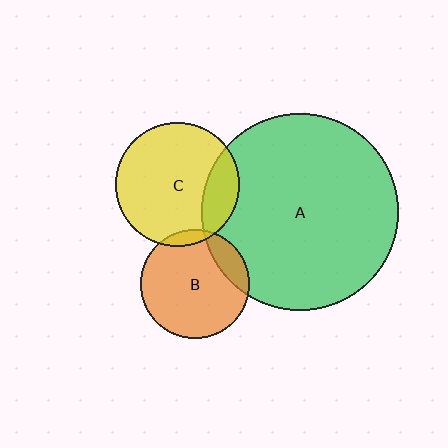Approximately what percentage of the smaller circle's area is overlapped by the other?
Approximately 5%.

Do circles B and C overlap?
Yes.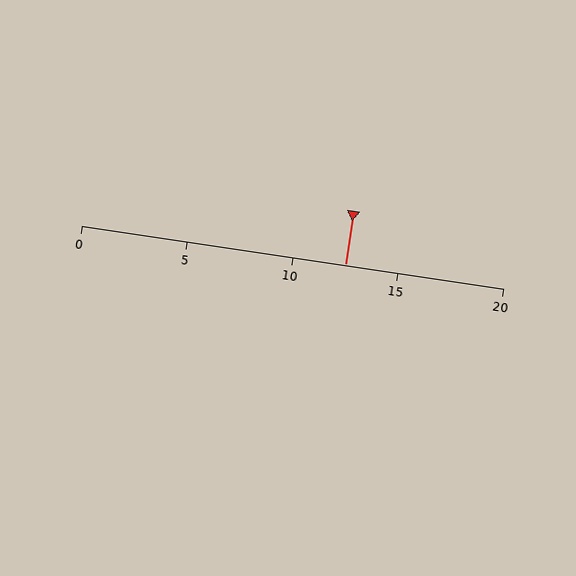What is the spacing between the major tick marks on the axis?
The major ticks are spaced 5 apart.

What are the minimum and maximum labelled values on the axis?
The axis runs from 0 to 20.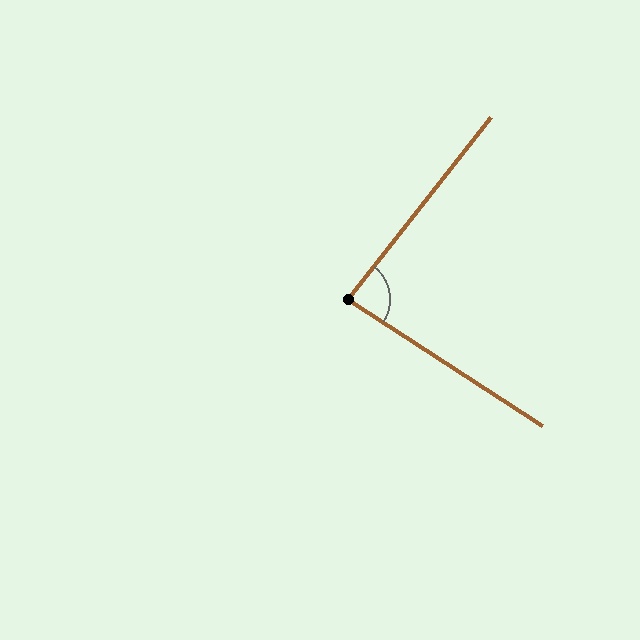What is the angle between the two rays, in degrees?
Approximately 85 degrees.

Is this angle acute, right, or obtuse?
It is acute.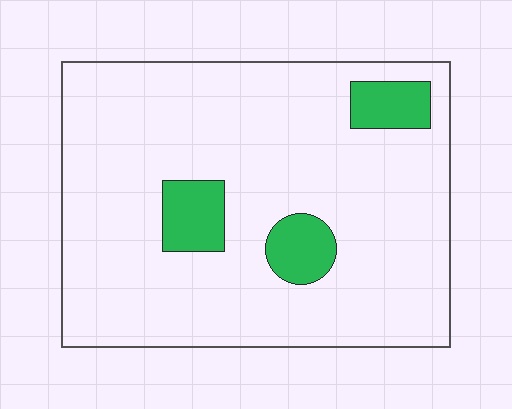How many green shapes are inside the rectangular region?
3.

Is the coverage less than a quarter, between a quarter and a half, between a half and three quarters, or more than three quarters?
Less than a quarter.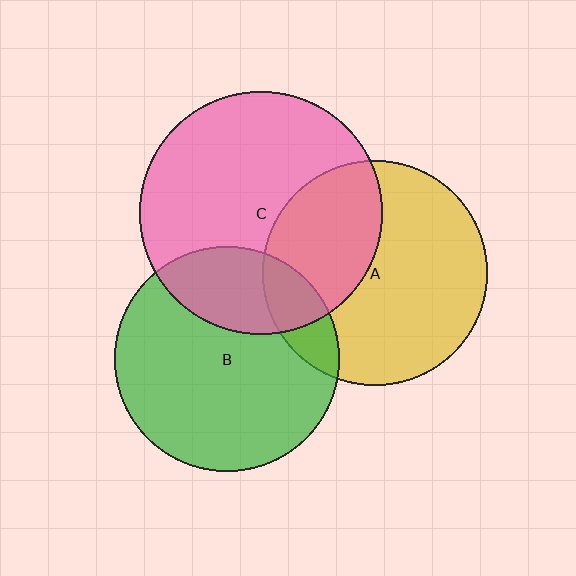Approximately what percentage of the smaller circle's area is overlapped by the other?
Approximately 25%.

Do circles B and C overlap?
Yes.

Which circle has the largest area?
Circle C (pink).